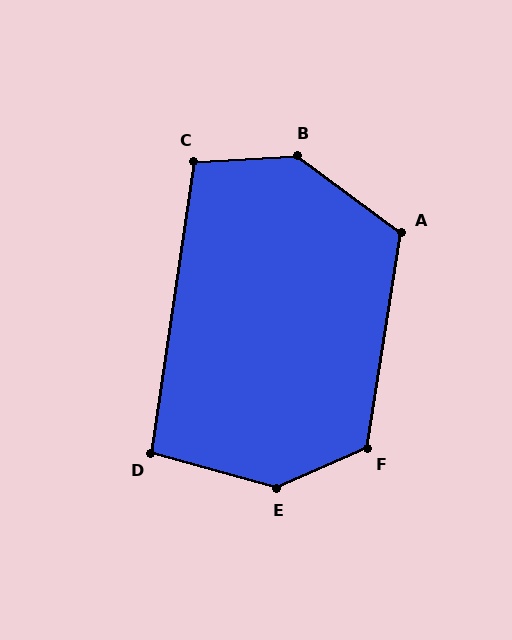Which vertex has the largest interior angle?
E, at approximately 140 degrees.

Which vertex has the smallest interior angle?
D, at approximately 97 degrees.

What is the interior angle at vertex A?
Approximately 117 degrees (obtuse).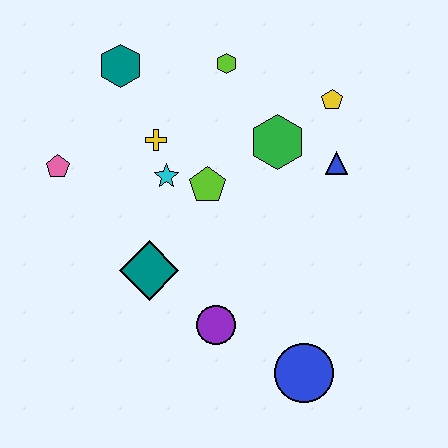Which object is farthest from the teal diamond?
The yellow pentagon is farthest from the teal diamond.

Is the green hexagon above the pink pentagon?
Yes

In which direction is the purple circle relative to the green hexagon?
The purple circle is below the green hexagon.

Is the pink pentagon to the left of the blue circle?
Yes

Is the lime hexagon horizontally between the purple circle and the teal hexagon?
No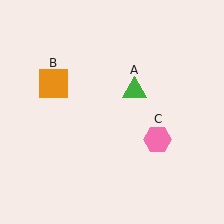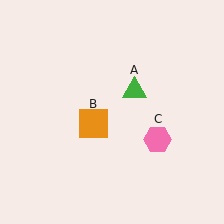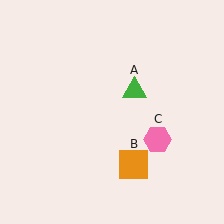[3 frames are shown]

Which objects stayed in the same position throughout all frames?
Green triangle (object A) and pink hexagon (object C) remained stationary.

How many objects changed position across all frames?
1 object changed position: orange square (object B).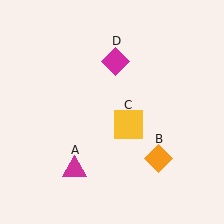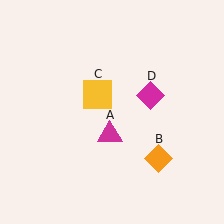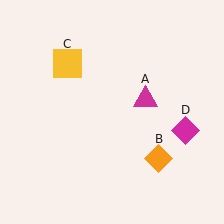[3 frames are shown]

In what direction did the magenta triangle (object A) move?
The magenta triangle (object A) moved up and to the right.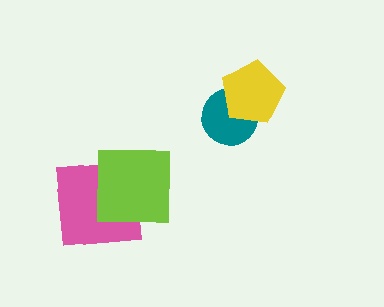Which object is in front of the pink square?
The lime square is in front of the pink square.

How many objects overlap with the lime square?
1 object overlaps with the lime square.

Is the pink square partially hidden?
Yes, it is partially covered by another shape.